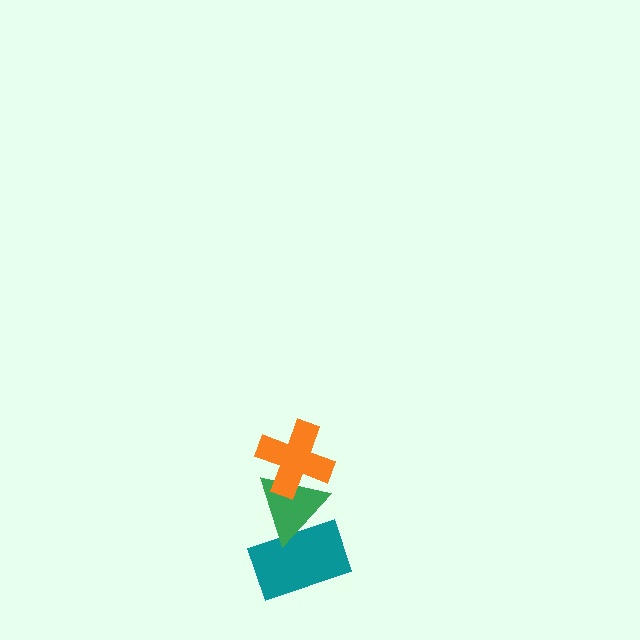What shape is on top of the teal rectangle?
The green triangle is on top of the teal rectangle.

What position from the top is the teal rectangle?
The teal rectangle is 3rd from the top.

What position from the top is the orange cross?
The orange cross is 1st from the top.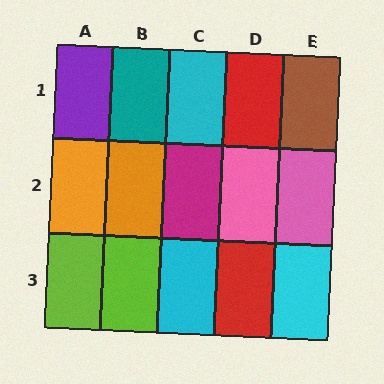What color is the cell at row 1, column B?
Teal.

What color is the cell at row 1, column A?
Purple.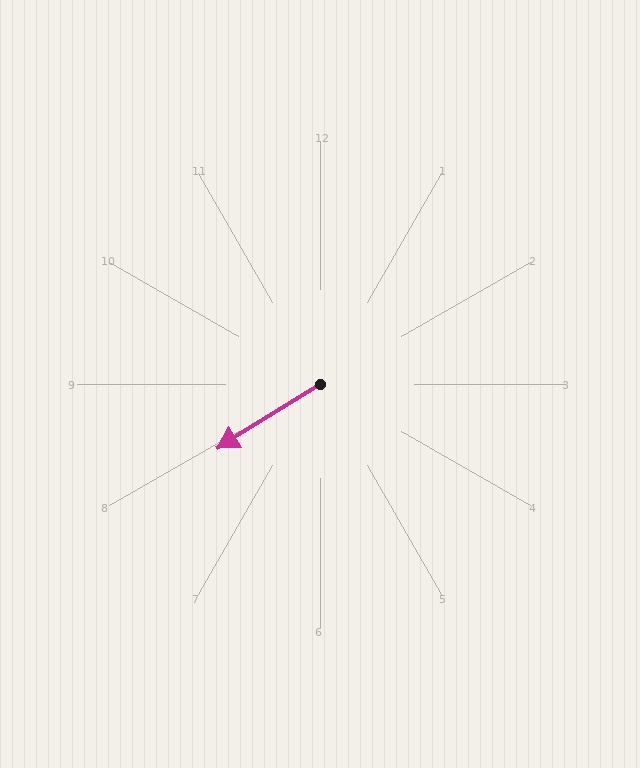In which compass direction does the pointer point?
Southwest.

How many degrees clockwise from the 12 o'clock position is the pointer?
Approximately 238 degrees.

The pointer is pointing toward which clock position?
Roughly 8 o'clock.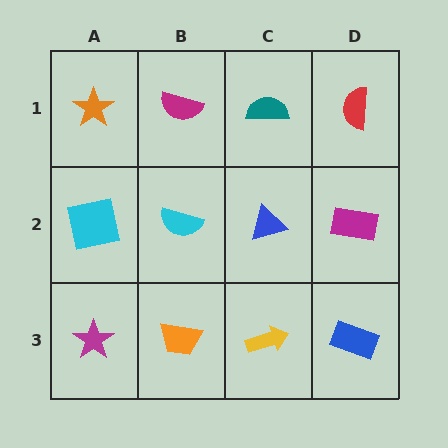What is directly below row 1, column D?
A magenta rectangle.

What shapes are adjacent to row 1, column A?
A cyan square (row 2, column A), a magenta semicircle (row 1, column B).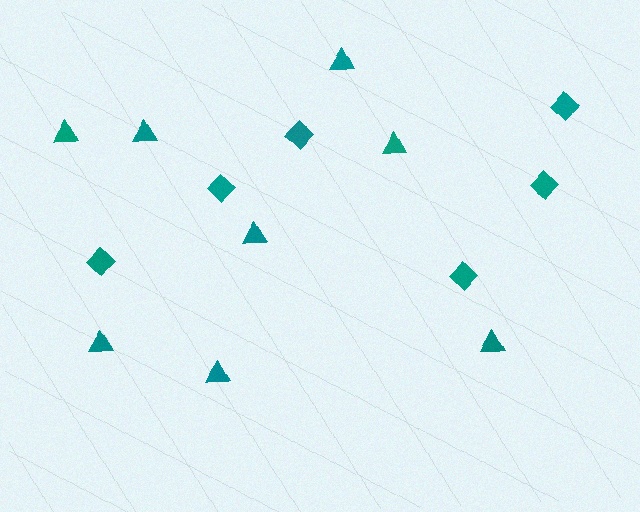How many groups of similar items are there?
There are 2 groups: one group of diamonds (6) and one group of triangles (8).